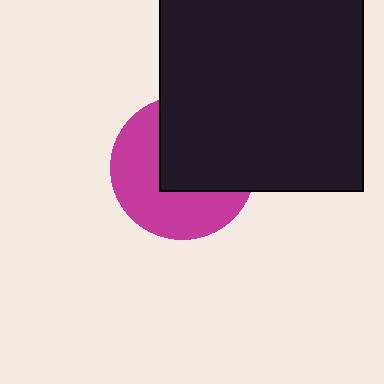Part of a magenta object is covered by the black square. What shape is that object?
It is a circle.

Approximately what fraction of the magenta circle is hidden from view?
Roughly 48% of the magenta circle is hidden behind the black square.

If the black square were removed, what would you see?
You would see the complete magenta circle.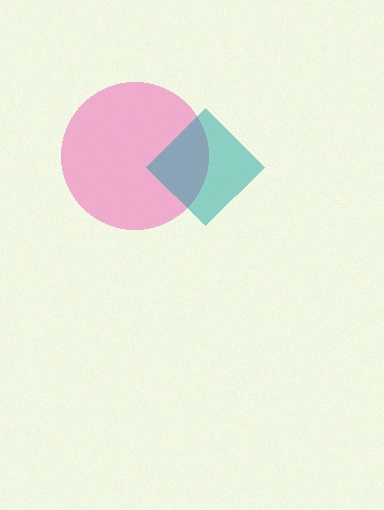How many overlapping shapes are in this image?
There are 2 overlapping shapes in the image.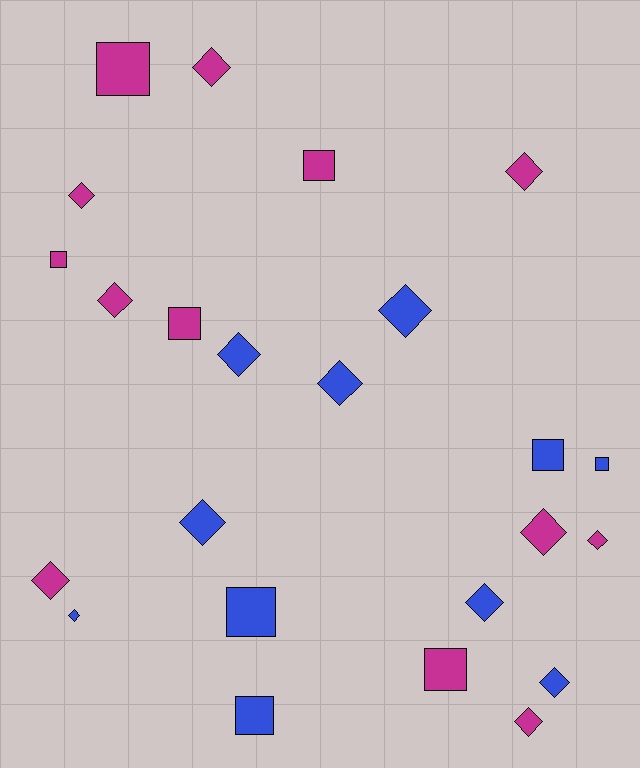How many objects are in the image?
There are 24 objects.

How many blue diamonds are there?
There are 7 blue diamonds.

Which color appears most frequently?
Magenta, with 13 objects.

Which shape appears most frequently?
Diamond, with 15 objects.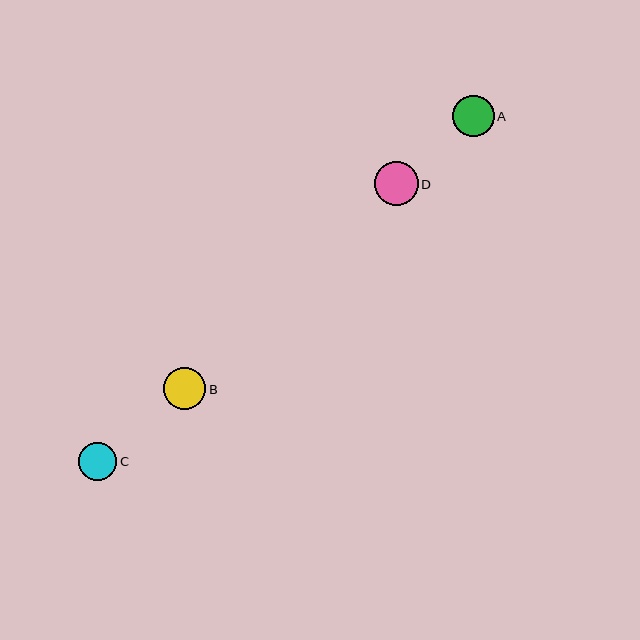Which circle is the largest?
Circle D is the largest with a size of approximately 44 pixels.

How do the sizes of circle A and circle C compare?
Circle A and circle C are approximately the same size.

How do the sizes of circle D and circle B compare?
Circle D and circle B are approximately the same size.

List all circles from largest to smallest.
From largest to smallest: D, B, A, C.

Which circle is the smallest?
Circle C is the smallest with a size of approximately 38 pixels.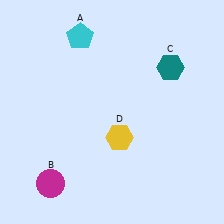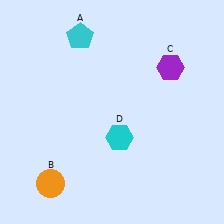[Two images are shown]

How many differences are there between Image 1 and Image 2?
There are 3 differences between the two images.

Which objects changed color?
B changed from magenta to orange. C changed from teal to purple. D changed from yellow to cyan.